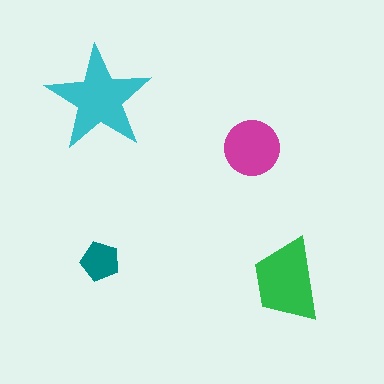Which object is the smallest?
The teal pentagon.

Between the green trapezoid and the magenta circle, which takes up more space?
The green trapezoid.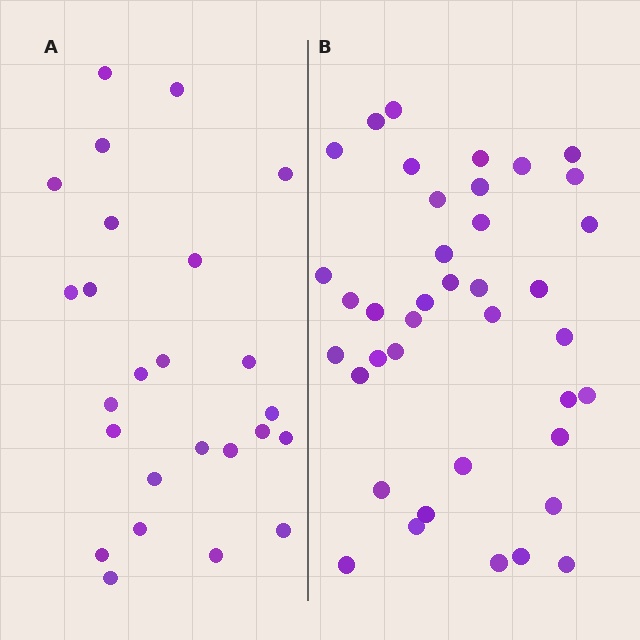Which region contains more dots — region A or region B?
Region B (the right region) has more dots.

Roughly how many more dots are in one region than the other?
Region B has approximately 15 more dots than region A.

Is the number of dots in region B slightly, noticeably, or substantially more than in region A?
Region B has substantially more. The ratio is roughly 1.6 to 1.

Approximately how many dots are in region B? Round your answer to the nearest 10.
About 40 dots. (The exact count is 39, which rounds to 40.)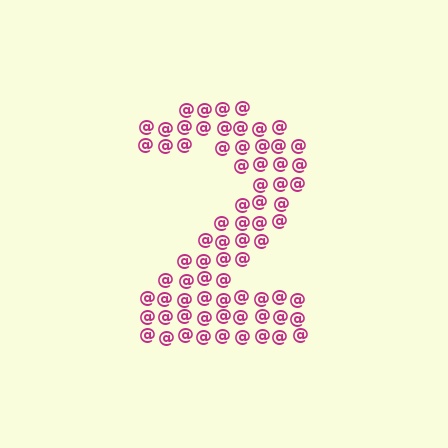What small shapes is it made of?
It is made of small at signs.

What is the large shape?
The large shape is the digit 2.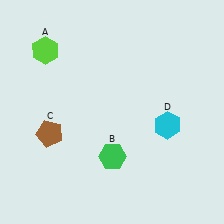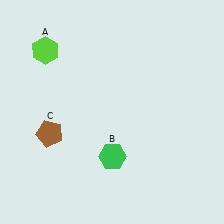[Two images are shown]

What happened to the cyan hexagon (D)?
The cyan hexagon (D) was removed in Image 2. It was in the bottom-right area of Image 1.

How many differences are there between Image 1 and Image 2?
There is 1 difference between the two images.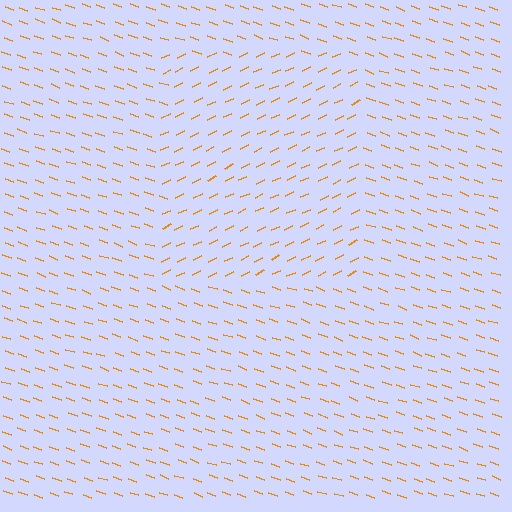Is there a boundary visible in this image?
Yes, there is a texture boundary formed by a change in line orientation.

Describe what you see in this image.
The image is filled with small orange line segments. A rectangle region in the image has lines oriented differently from the surrounding lines, creating a visible texture boundary.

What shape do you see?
I see a rectangle.